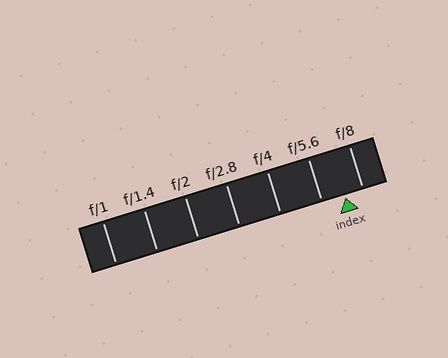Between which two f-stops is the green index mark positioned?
The index mark is between f/5.6 and f/8.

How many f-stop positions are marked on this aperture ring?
There are 7 f-stop positions marked.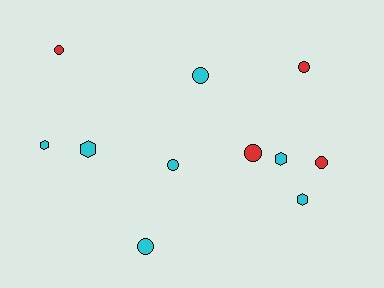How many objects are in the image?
There are 11 objects.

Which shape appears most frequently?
Circle, with 7 objects.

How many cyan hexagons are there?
There are 4 cyan hexagons.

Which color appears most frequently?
Cyan, with 7 objects.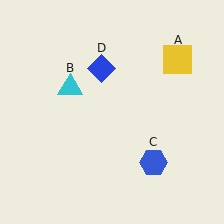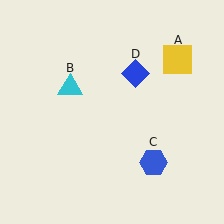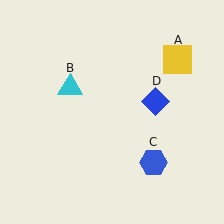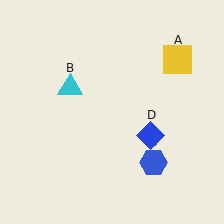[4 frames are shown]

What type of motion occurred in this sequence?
The blue diamond (object D) rotated clockwise around the center of the scene.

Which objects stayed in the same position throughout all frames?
Yellow square (object A) and cyan triangle (object B) and blue hexagon (object C) remained stationary.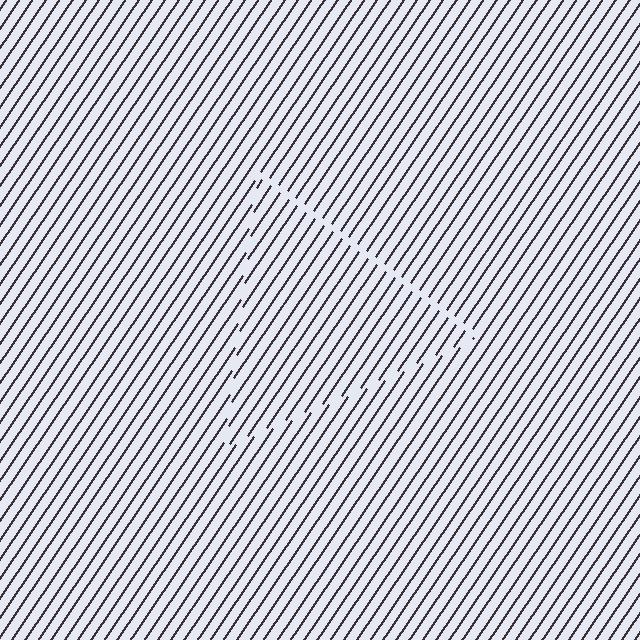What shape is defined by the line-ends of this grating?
An illusory triangle. The interior of the shape contains the same grating, shifted by half a period — the contour is defined by the phase discontinuity where line-ends from the inner and outer gratings abut.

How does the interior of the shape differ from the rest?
The interior of the shape contains the same grating, shifted by half a period — the contour is defined by the phase discontinuity where line-ends from the inner and outer gratings abut.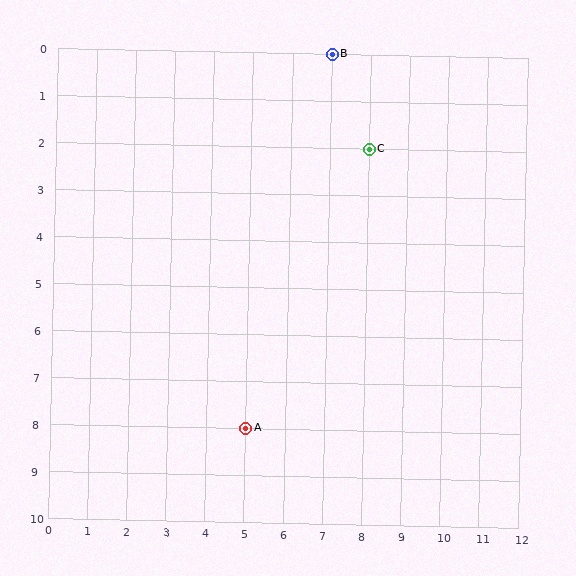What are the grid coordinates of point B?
Point B is at grid coordinates (7, 0).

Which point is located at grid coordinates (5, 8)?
Point A is at (5, 8).